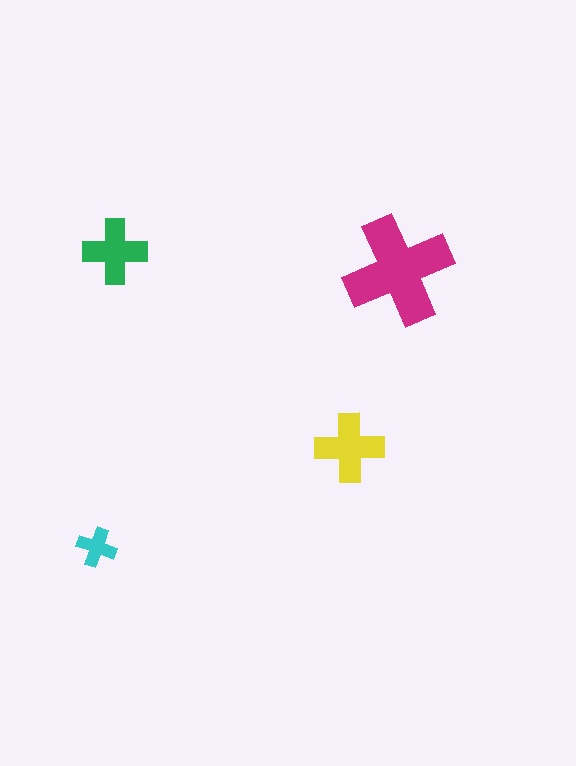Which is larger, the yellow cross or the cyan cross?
The yellow one.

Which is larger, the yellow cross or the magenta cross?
The magenta one.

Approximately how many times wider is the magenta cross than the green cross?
About 1.5 times wider.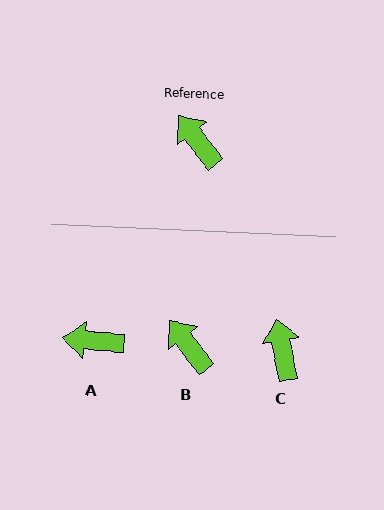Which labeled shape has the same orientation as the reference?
B.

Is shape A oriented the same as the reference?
No, it is off by about 47 degrees.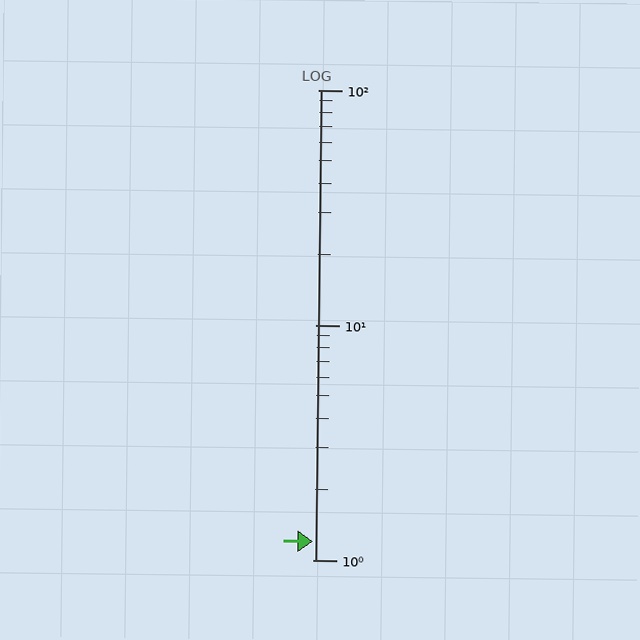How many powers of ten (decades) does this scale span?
The scale spans 2 decades, from 1 to 100.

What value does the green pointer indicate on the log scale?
The pointer indicates approximately 1.2.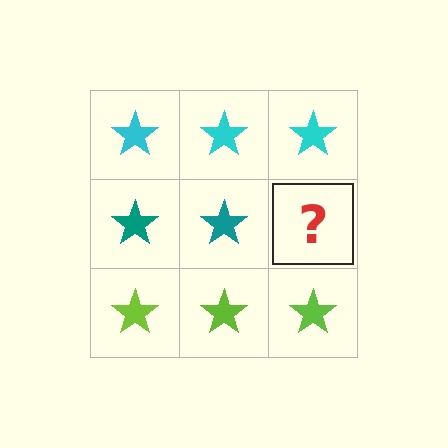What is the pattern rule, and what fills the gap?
The rule is that each row has a consistent color. The gap should be filled with a teal star.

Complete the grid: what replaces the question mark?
The question mark should be replaced with a teal star.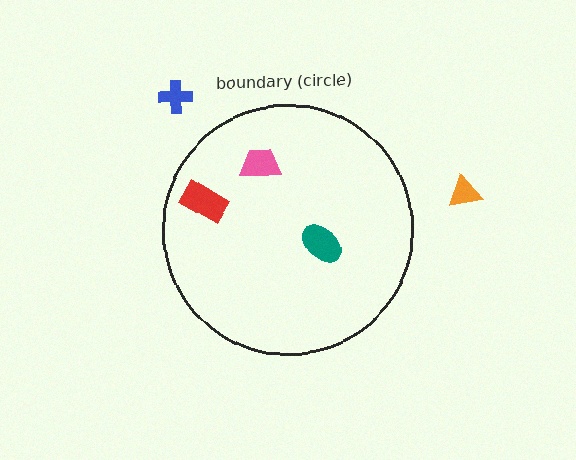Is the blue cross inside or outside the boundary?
Outside.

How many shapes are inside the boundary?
3 inside, 2 outside.